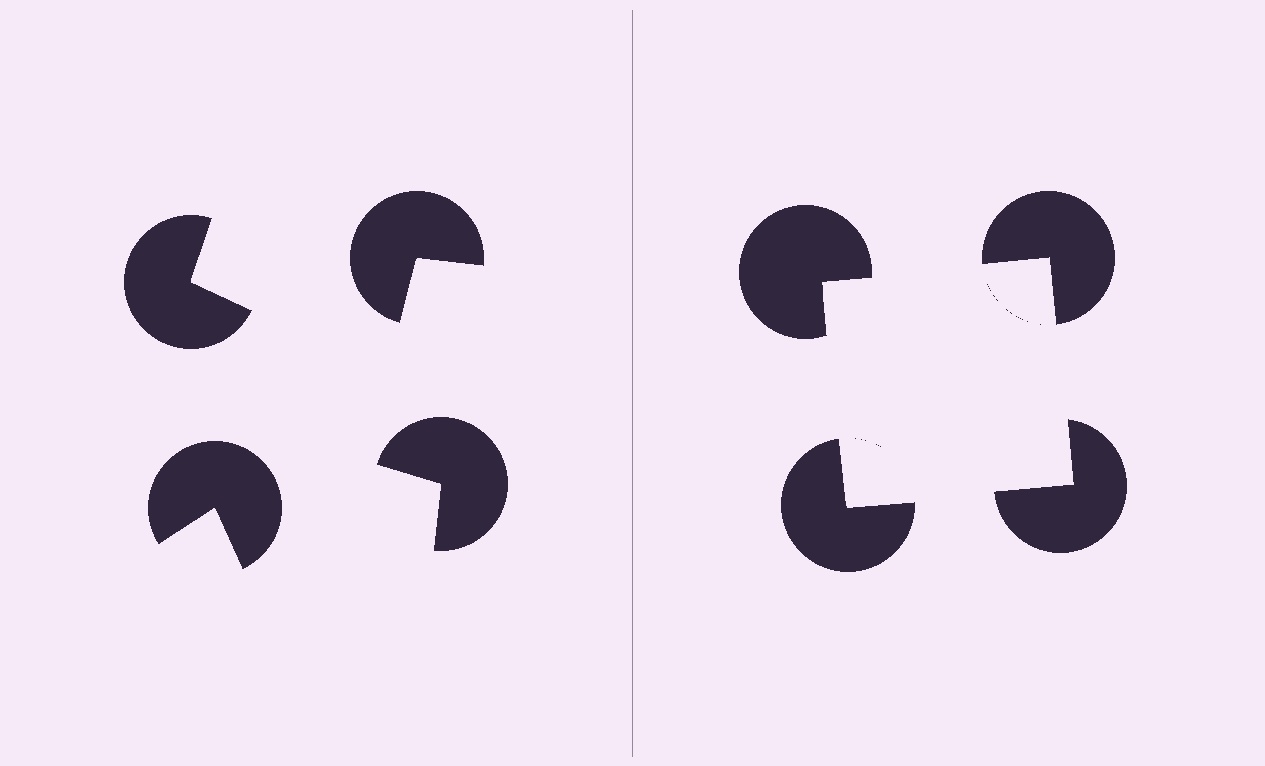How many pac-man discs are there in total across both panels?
8 — 4 on each side.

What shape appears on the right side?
An illusory square.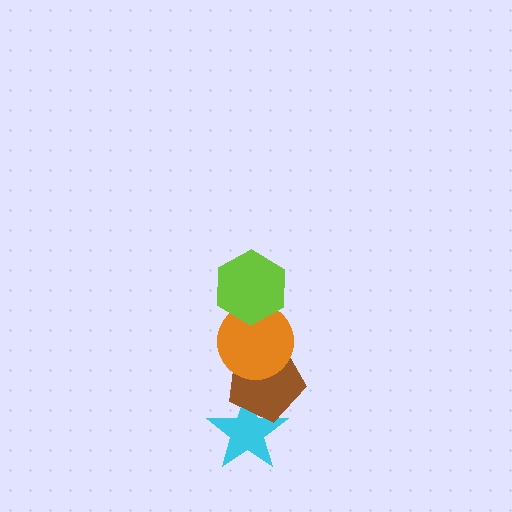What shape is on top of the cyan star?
The brown pentagon is on top of the cyan star.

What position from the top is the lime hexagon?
The lime hexagon is 1st from the top.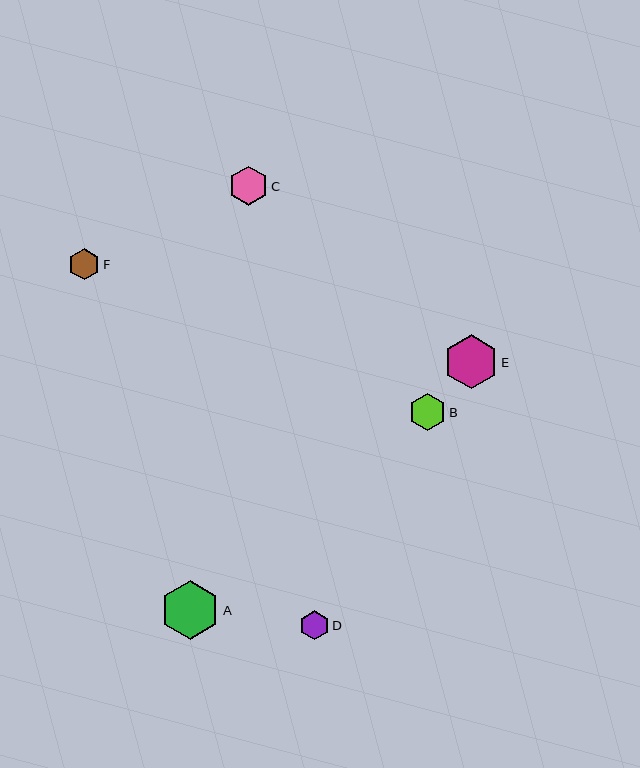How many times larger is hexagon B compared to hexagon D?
Hexagon B is approximately 1.3 times the size of hexagon D.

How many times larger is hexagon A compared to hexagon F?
Hexagon A is approximately 1.9 times the size of hexagon F.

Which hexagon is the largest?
Hexagon A is the largest with a size of approximately 59 pixels.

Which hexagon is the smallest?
Hexagon D is the smallest with a size of approximately 29 pixels.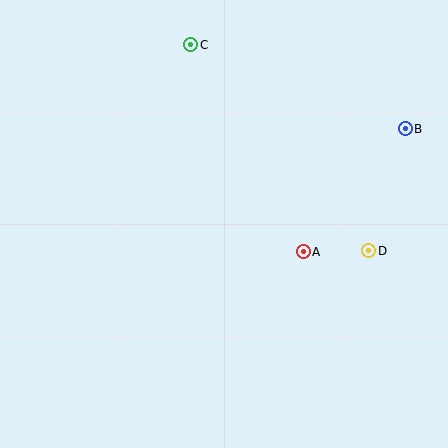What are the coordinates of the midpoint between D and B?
The midpoint between D and B is at (387, 190).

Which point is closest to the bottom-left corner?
Point A is closest to the bottom-left corner.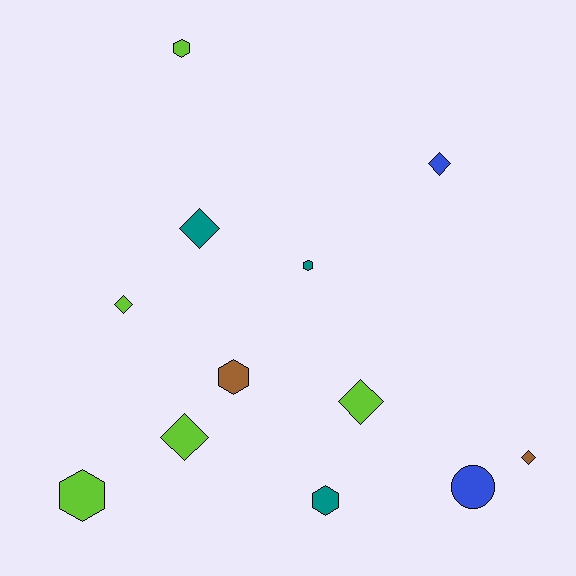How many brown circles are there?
There are no brown circles.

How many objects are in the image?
There are 12 objects.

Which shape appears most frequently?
Diamond, with 6 objects.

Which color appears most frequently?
Lime, with 5 objects.